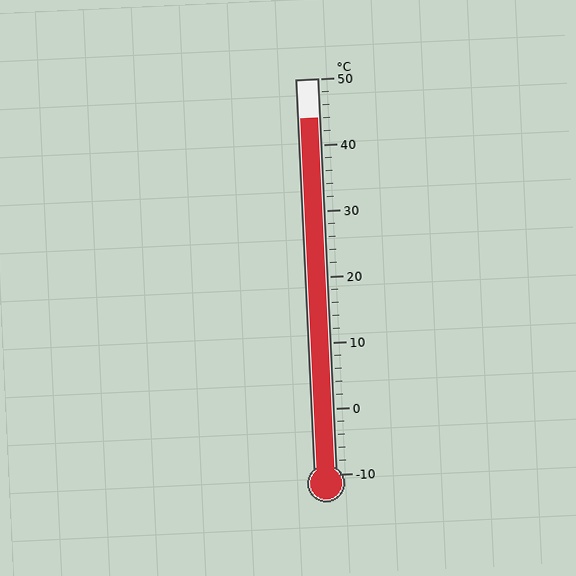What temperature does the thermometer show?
The thermometer shows approximately 44°C.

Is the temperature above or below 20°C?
The temperature is above 20°C.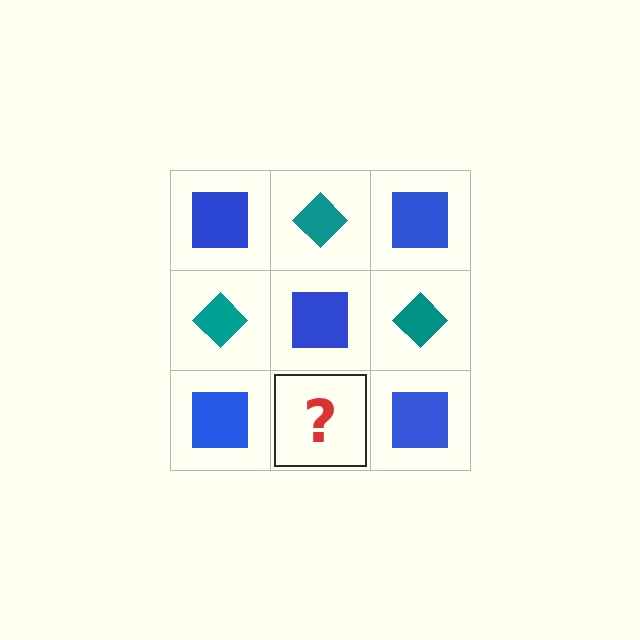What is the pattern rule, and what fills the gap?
The rule is that it alternates blue square and teal diamond in a checkerboard pattern. The gap should be filled with a teal diamond.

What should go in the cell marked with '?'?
The missing cell should contain a teal diamond.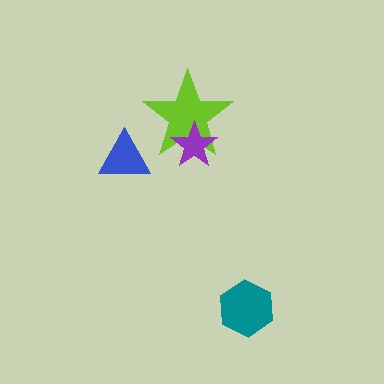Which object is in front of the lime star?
The purple star is in front of the lime star.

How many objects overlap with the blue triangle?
0 objects overlap with the blue triangle.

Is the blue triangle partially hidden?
No, no other shape covers it.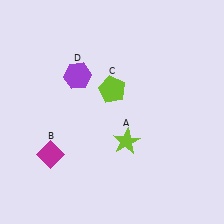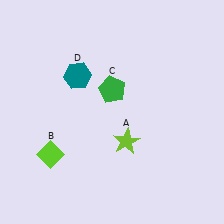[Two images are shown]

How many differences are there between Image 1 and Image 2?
There are 3 differences between the two images.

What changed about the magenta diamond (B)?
In Image 1, B is magenta. In Image 2, it changed to lime.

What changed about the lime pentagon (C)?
In Image 1, C is lime. In Image 2, it changed to green.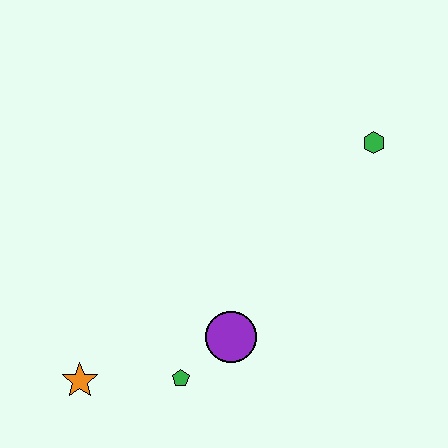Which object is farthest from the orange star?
The green hexagon is farthest from the orange star.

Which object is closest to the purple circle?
The green pentagon is closest to the purple circle.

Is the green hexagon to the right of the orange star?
Yes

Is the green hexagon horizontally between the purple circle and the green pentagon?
No